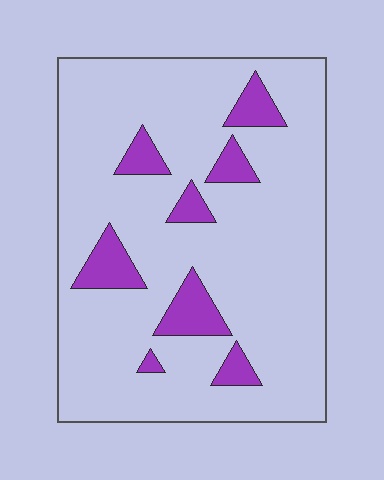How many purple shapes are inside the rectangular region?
8.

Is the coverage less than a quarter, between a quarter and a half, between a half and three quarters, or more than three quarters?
Less than a quarter.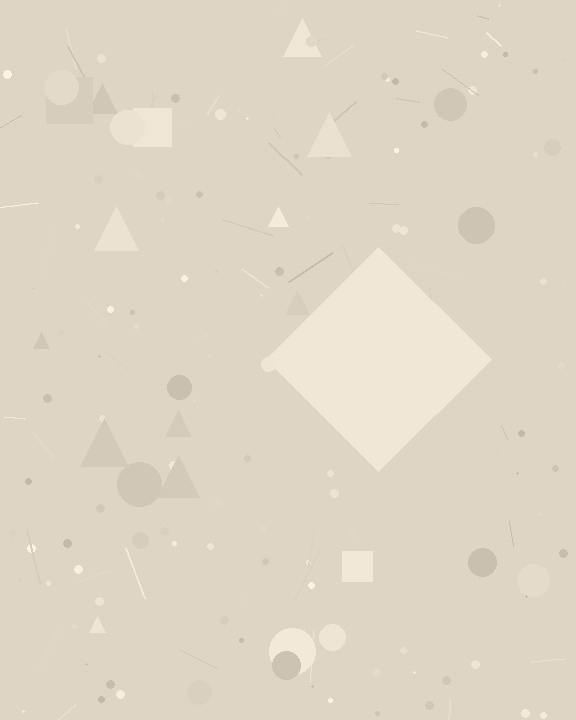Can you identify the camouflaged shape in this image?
The camouflaged shape is a diamond.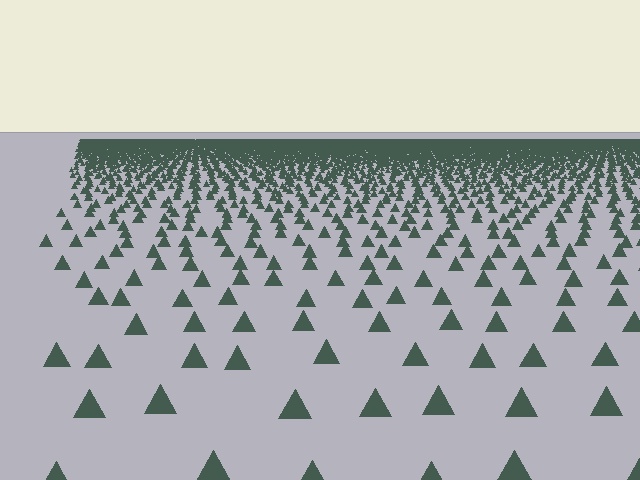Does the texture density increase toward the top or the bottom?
Density increases toward the top.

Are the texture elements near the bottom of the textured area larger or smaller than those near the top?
Larger. Near the bottom, elements are closer to the viewer and appear at a bigger on-screen size.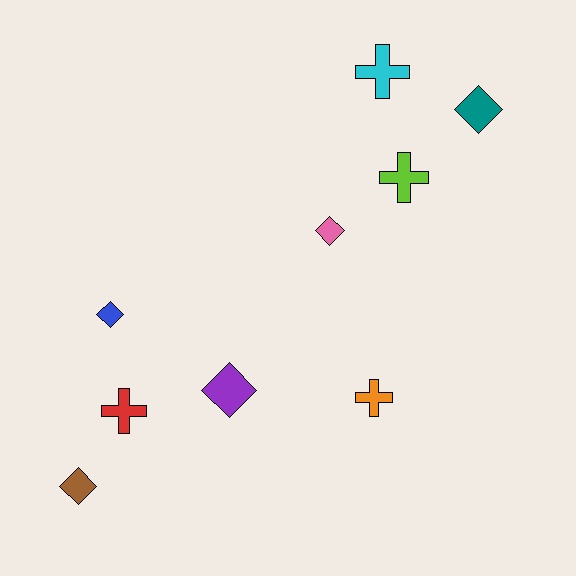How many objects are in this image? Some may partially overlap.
There are 9 objects.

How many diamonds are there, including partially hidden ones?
There are 5 diamonds.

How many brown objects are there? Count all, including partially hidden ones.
There is 1 brown object.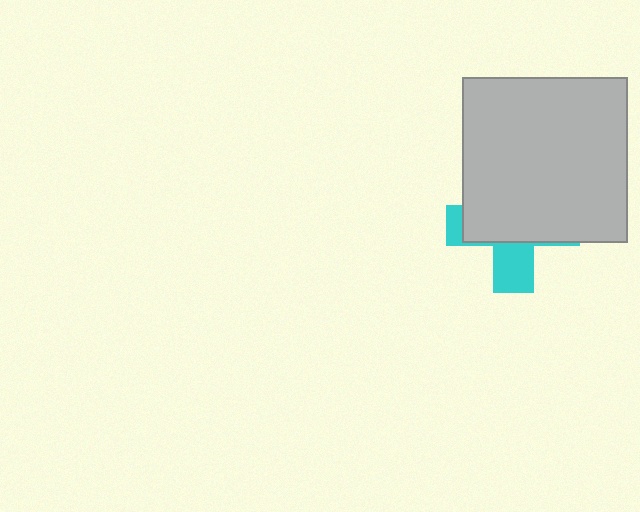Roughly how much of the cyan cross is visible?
A small part of it is visible (roughly 31%).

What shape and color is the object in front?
The object in front is a light gray square.